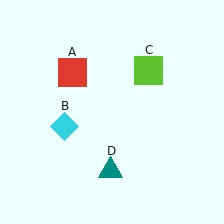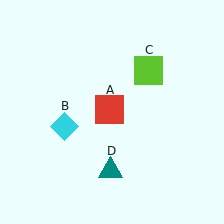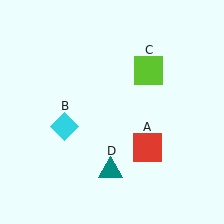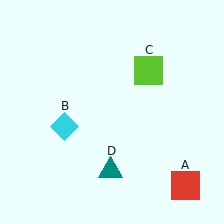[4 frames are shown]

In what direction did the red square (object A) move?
The red square (object A) moved down and to the right.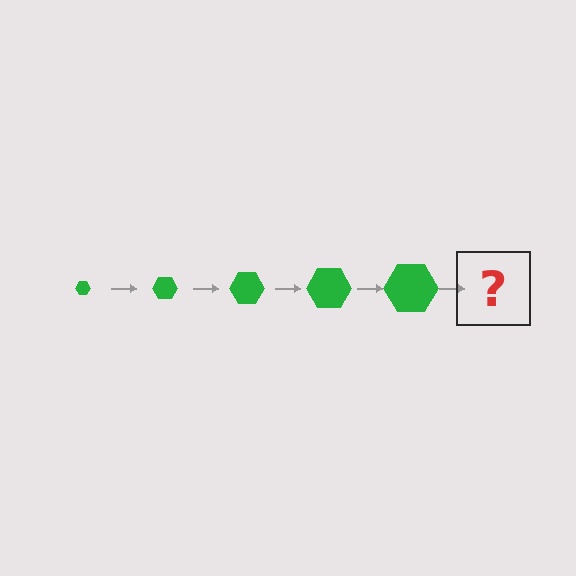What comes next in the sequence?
The next element should be a green hexagon, larger than the previous one.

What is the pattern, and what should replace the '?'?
The pattern is that the hexagon gets progressively larger each step. The '?' should be a green hexagon, larger than the previous one.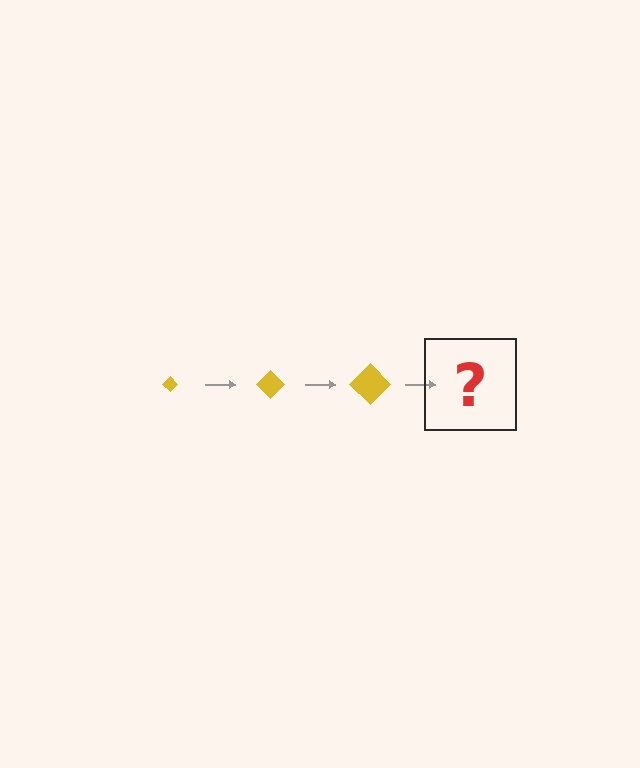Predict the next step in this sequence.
The next step is a yellow diamond, larger than the previous one.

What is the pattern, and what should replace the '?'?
The pattern is that the diamond gets progressively larger each step. The '?' should be a yellow diamond, larger than the previous one.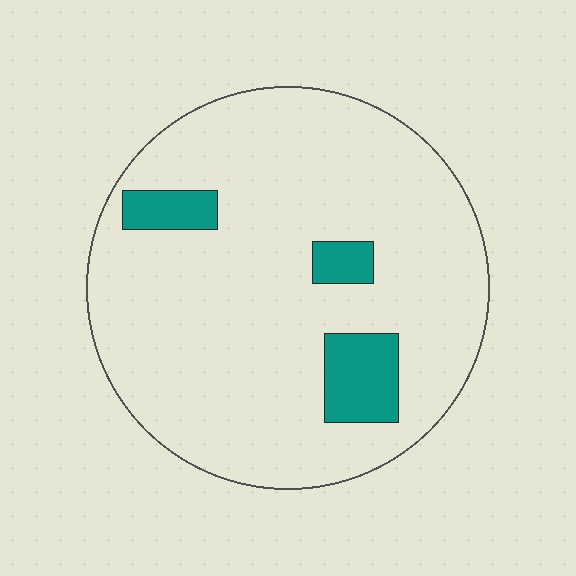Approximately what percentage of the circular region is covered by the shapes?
Approximately 10%.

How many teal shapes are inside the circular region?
3.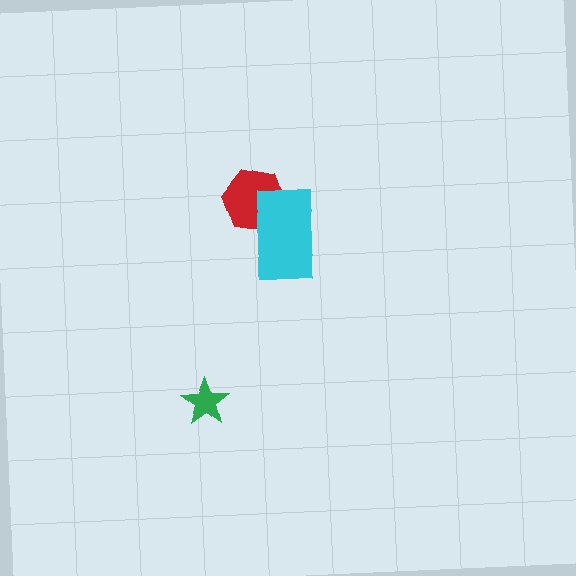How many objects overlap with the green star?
0 objects overlap with the green star.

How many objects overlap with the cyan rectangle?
1 object overlaps with the cyan rectangle.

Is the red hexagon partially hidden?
Yes, it is partially covered by another shape.